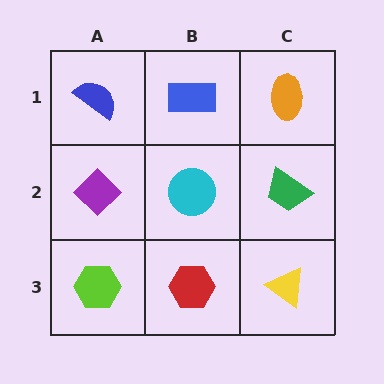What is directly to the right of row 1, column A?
A blue rectangle.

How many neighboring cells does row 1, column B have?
3.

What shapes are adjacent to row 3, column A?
A purple diamond (row 2, column A), a red hexagon (row 3, column B).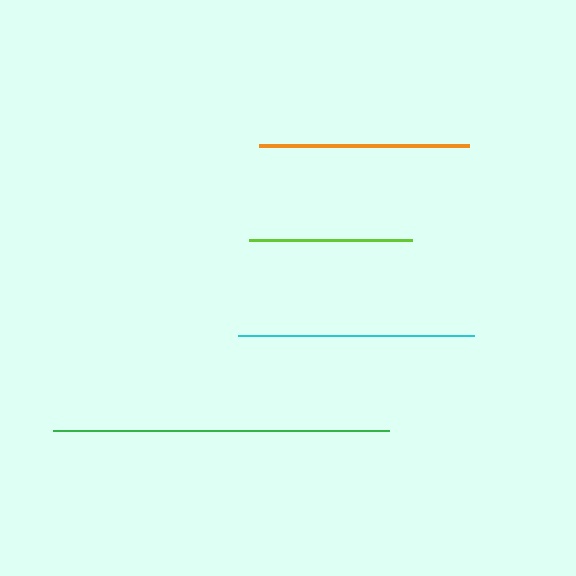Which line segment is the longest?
The green line is the longest at approximately 336 pixels.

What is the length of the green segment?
The green segment is approximately 336 pixels long.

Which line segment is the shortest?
The lime line is the shortest at approximately 163 pixels.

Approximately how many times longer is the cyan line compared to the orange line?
The cyan line is approximately 1.1 times the length of the orange line.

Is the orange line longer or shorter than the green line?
The green line is longer than the orange line.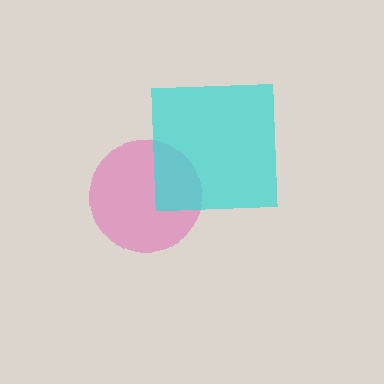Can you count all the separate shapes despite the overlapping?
Yes, there are 2 separate shapes.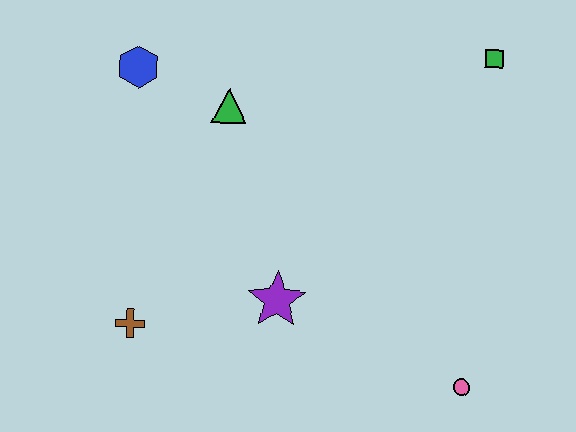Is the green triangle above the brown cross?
Yes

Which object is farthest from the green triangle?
The pink circle is farthest from the green triangle.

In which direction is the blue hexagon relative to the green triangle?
The blue hexagon is to the left of the green triangle.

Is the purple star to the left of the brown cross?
No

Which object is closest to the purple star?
The brown cross is closest to the purple star.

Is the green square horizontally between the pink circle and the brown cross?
No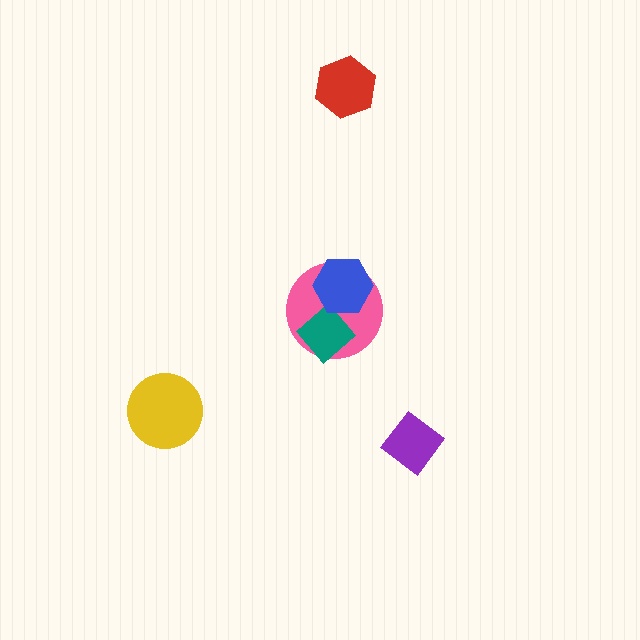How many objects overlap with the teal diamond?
2 objects overlap with the teal diamond.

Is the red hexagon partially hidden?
No, no other shape covers it.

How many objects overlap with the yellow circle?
0 objects overlap with the yellow circle.